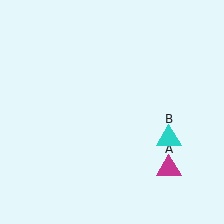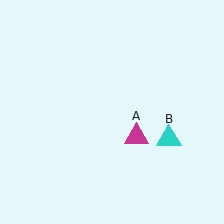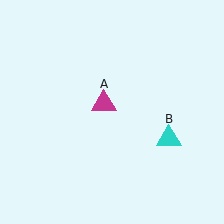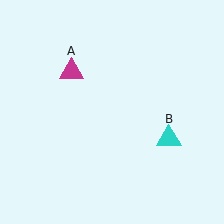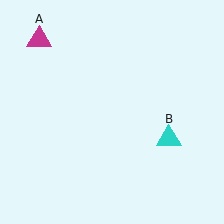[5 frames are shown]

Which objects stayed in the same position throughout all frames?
Cyan triangle (object B) remained stationary.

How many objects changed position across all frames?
1 object changed position: magenta triangle (object A).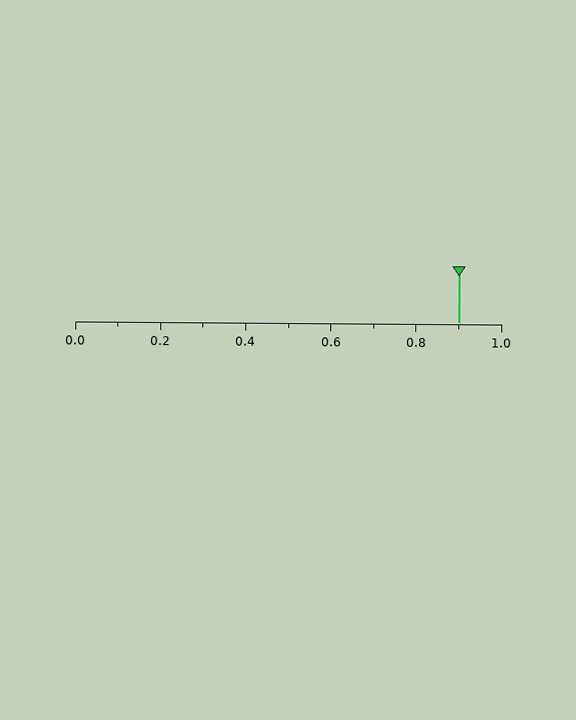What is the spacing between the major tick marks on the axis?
The major ticks are spaced 0.2 apart.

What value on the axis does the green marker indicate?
The marker indicates approximately 0.9.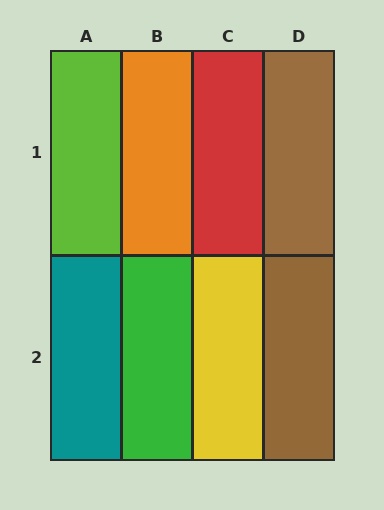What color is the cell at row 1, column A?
Lime.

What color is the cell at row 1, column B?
Orange.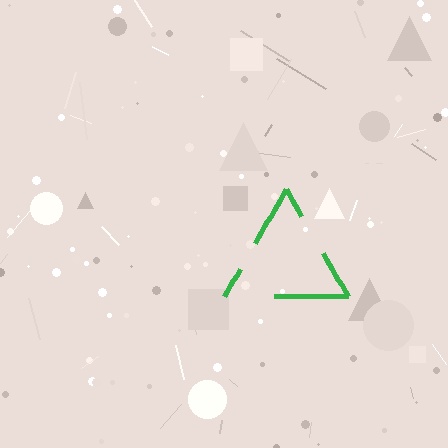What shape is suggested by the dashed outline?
The dashed outline suggests a triangle.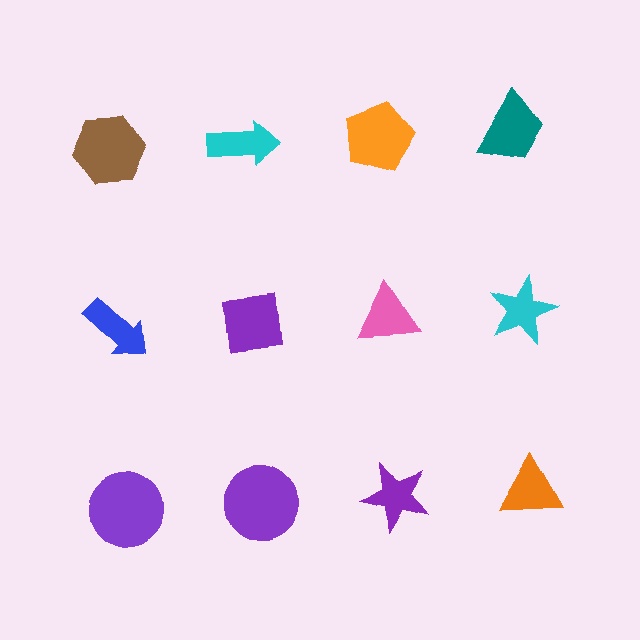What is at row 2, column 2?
A purple square.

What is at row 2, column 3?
A pink triangle.